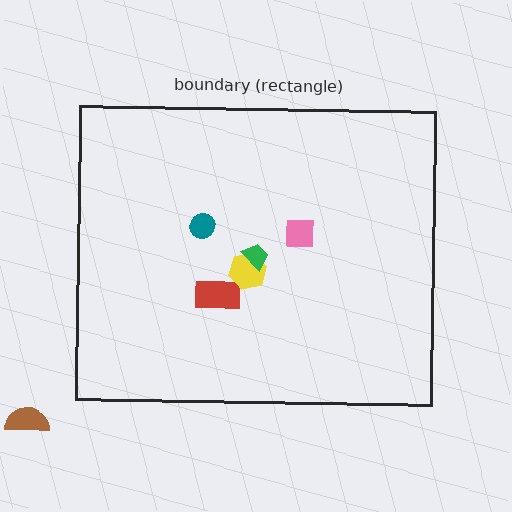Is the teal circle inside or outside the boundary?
Inside.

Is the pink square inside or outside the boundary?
Inside.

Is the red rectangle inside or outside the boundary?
Inside.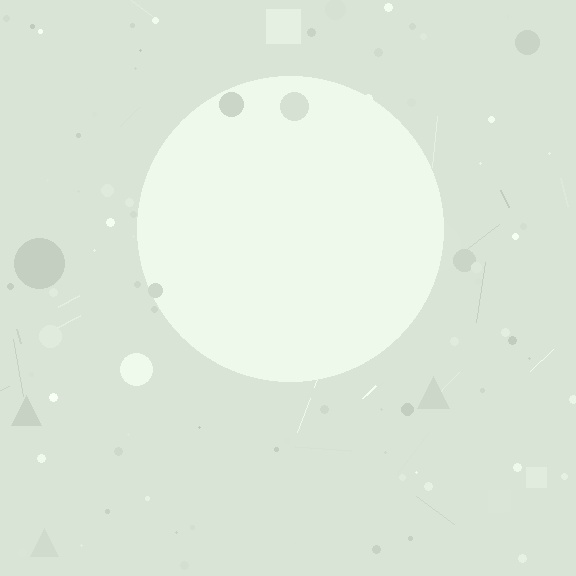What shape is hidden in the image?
A circle is hidden in the image.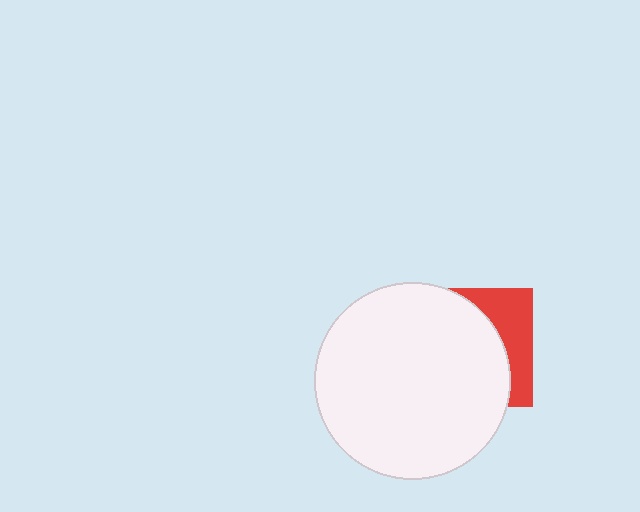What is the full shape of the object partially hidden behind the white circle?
The partially hidden object is a red square.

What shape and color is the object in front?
The object in front is a white circle.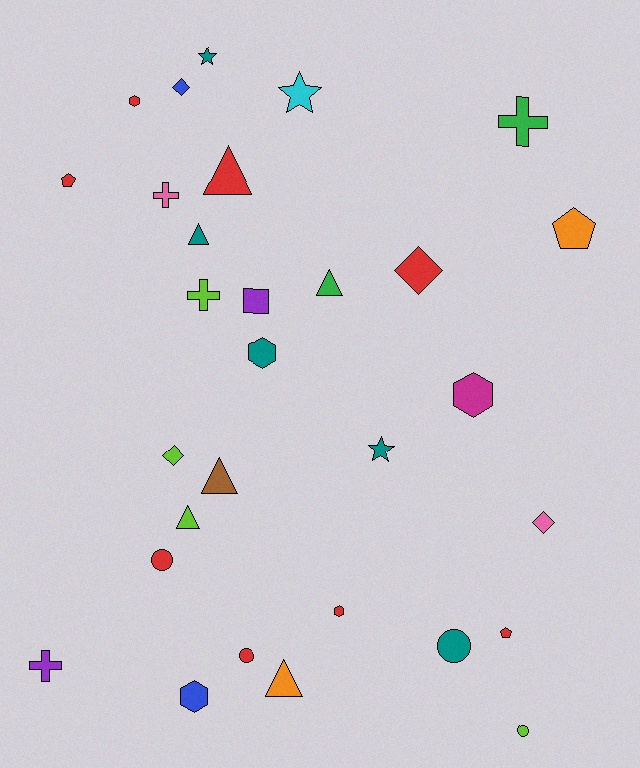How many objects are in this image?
There are 30 objects.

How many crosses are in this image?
There are 4 crosses.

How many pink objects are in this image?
There are 2 pink objects.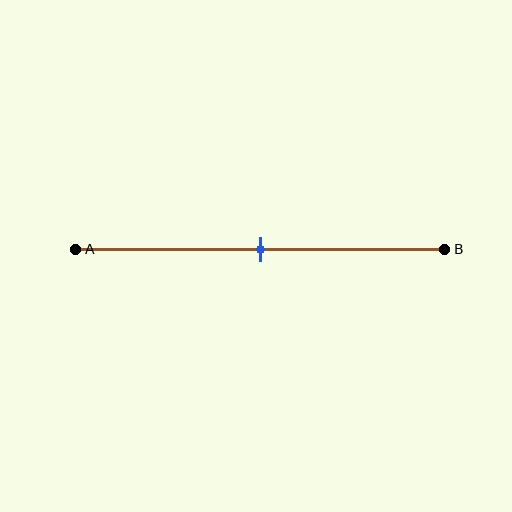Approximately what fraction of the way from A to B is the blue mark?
The blue mark is approximately 50% of the way from A to B.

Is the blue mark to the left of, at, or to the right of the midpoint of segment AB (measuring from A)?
The blue mark is approximately at the midpoint of segment AB.